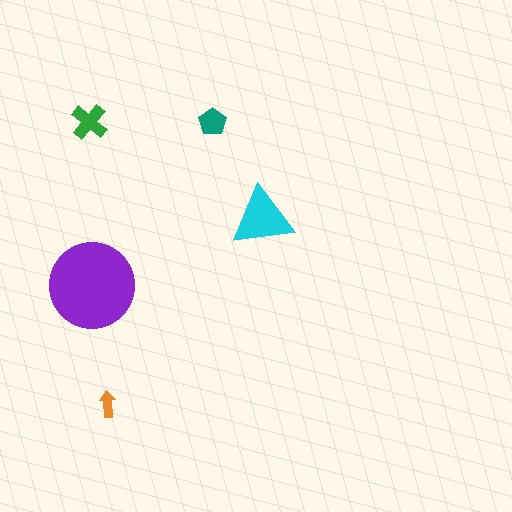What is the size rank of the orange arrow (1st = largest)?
5th.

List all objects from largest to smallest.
The purple circle, the cyan triangle, the green cross, the teal pentagon, the orange arrow.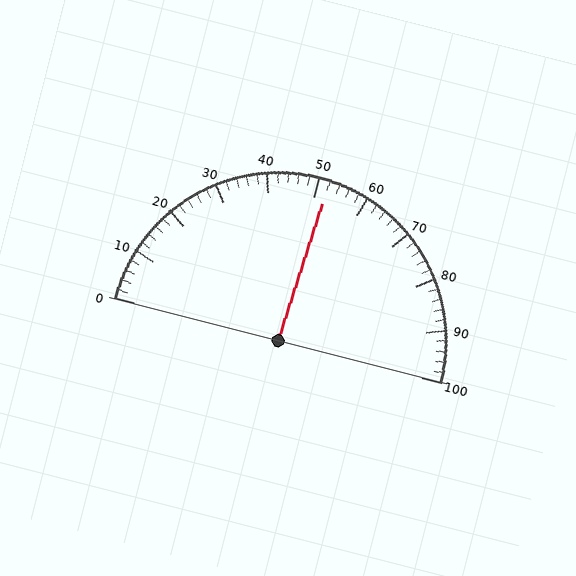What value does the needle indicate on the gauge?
The needle indicates approximately 52.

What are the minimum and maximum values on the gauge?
The gauge ranges from 0 to 100.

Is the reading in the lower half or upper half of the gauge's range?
The reading is in the upper half of the range (0 to 100).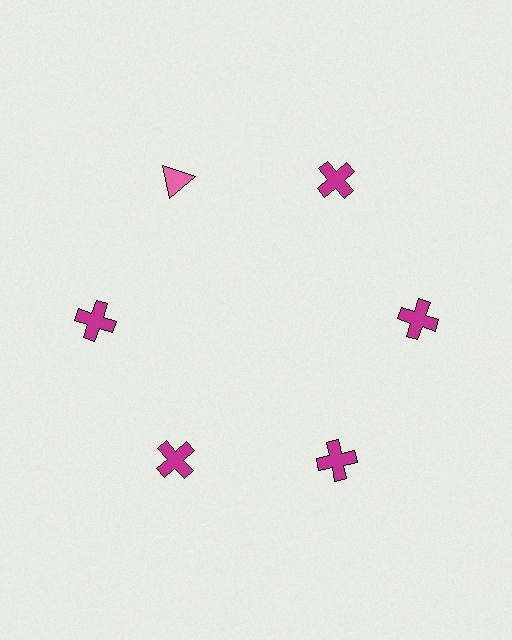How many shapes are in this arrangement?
There are 6 shapes arranged in a ring pattern.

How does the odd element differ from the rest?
It differs in both color (pink instead of magenta) and shape (triangle instead of cross).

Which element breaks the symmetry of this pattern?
The pink triangle at roughly the 11 o'clock position breaks the symmetry. All other shapes are magenta crosses.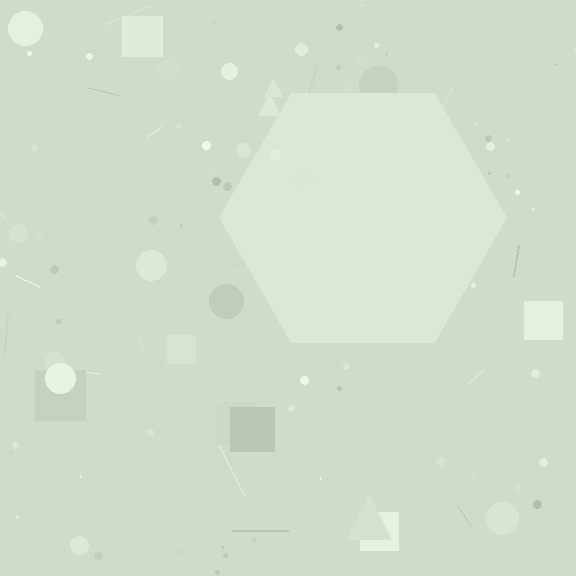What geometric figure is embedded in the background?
A hexagon is embedded in the background.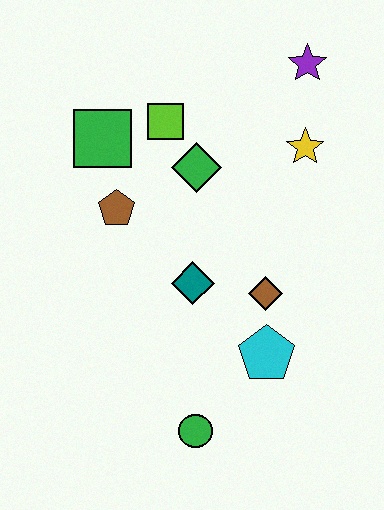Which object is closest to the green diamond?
The lime square is closest to the green diamond.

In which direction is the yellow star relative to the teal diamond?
The yellow star is above the teal diamond.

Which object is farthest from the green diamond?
The green circle is farthest from the green diamond.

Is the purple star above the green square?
Yes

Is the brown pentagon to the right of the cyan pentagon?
No